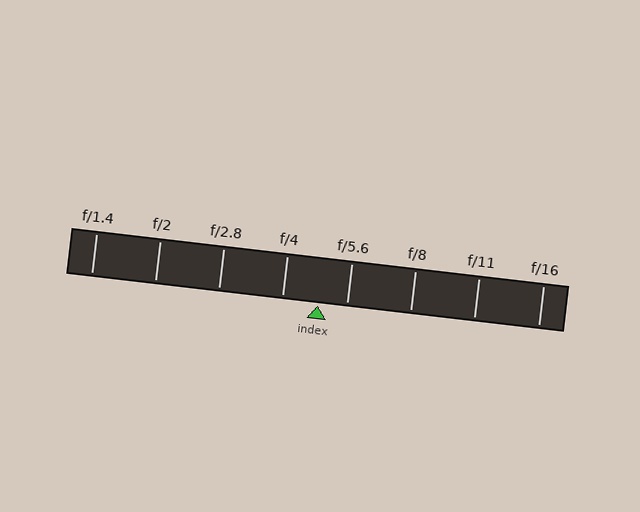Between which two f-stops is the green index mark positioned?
The index mark is between f/4 and f/5.6.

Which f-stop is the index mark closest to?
The index mark is closest to f/5.6.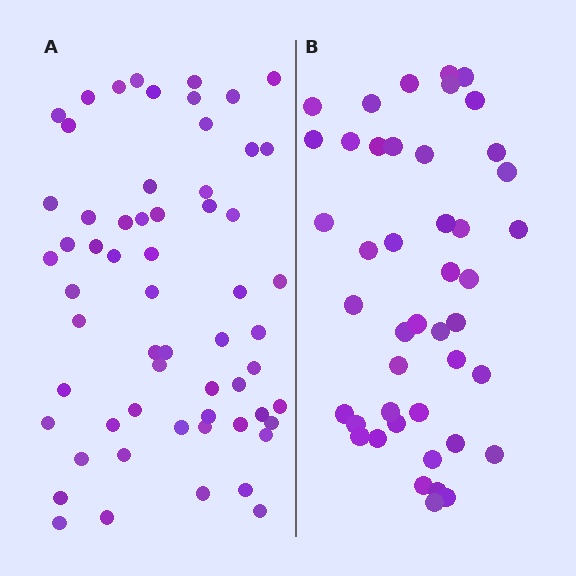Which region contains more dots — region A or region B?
Region A (the left region) has more dots.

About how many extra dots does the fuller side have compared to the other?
Region A has approximately 15 more dots than region B.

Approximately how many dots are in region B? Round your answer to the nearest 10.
About 40 dots. (The exact count is 44, which rounds to 40.)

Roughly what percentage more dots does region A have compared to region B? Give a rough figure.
About 35% more.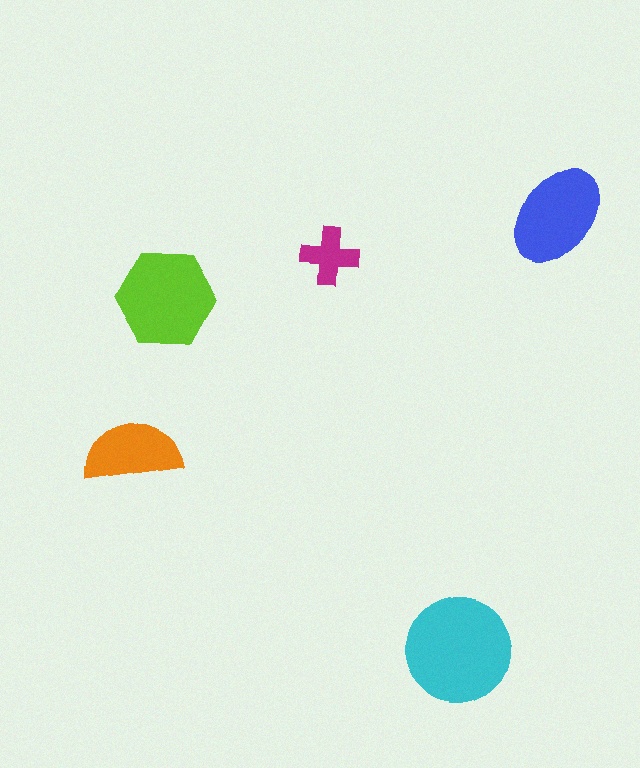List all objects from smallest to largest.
The magenta cross, the orange semicircle, the blue ellipse, the lime hexagon, the cyan circle.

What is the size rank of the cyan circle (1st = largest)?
1st.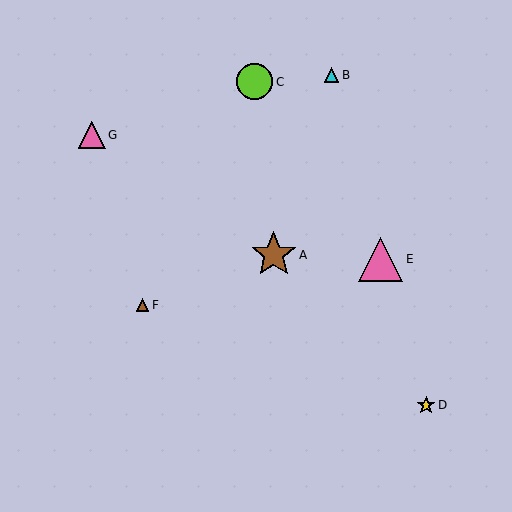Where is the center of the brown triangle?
The center of the brown triangle is at (142, 305).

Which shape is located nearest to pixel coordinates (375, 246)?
The pink triangle (labeled E) at (381, 259) is nearest to that location.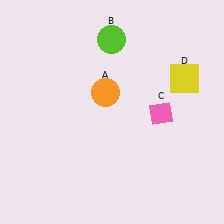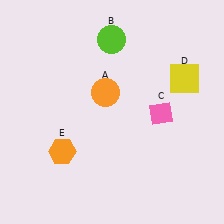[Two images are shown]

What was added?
An orange hexagon (E) was added in Image 2.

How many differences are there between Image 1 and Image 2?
There is 1 difference between the two images.